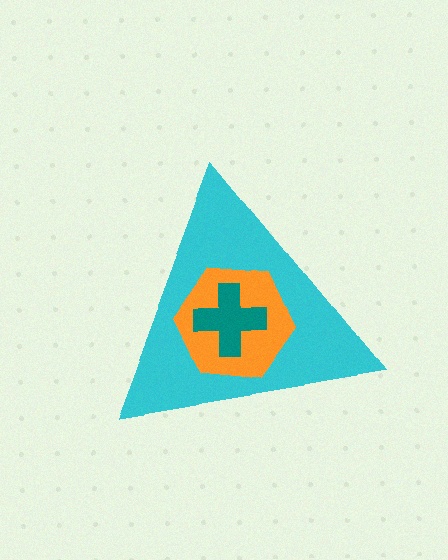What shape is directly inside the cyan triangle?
The orange hexagon.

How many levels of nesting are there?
3.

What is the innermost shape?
The teal cross.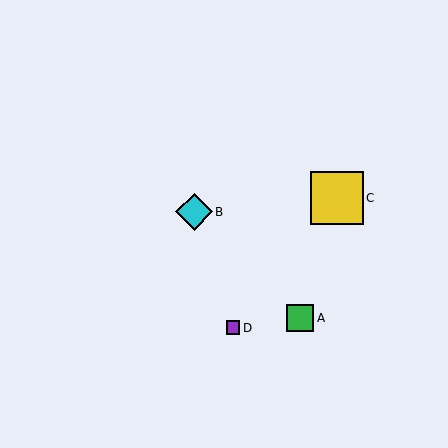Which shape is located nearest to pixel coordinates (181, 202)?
The cyan diamond (labeled B) at (194, 212) is nearest to that location.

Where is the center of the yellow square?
The center of the yellow square is at (337, 198).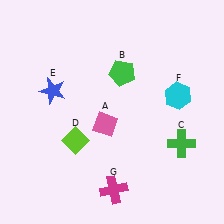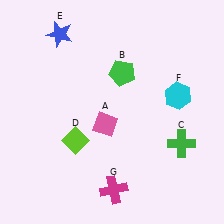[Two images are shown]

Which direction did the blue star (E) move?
The blue star (E) moved up.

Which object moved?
The blue star (E) moved up.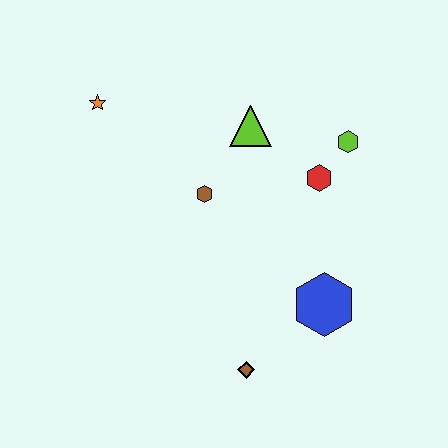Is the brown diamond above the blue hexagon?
No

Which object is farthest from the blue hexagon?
The orange star is farthest from the blue hexagon.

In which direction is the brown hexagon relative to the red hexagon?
The brown hexagon is to the left of the red hexagon.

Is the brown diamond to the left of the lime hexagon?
Yes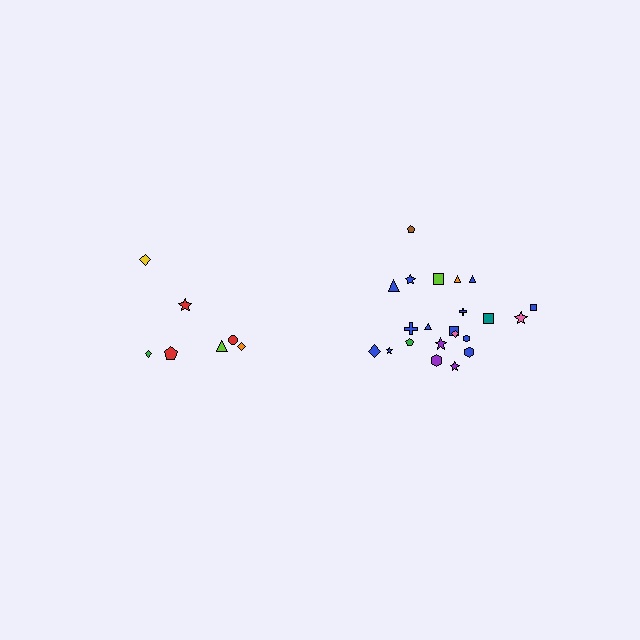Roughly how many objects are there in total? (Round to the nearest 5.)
Roughly 30 objects in total.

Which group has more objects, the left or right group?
The right group.